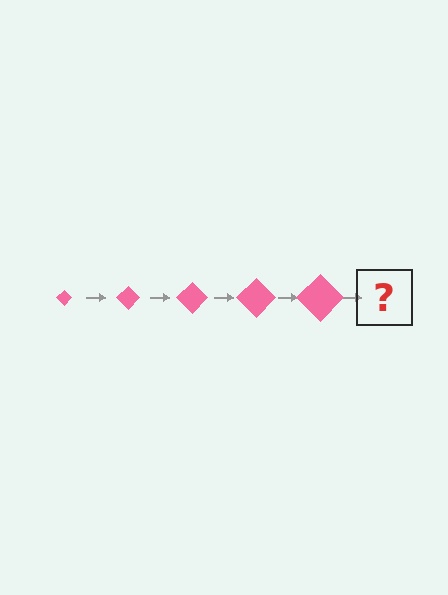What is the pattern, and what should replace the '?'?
The pattern is that the diamond gets progressively larger each step. The '?' should be a pink diamond, larger than the previous one.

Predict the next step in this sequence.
The next step is a pink diamond, larger than the previous one.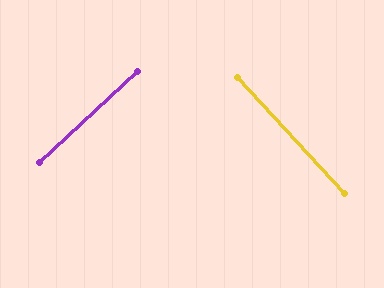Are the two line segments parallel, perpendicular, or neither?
Perpendicular — they meet at approximately 90°.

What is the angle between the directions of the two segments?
Approximately 90 degrees.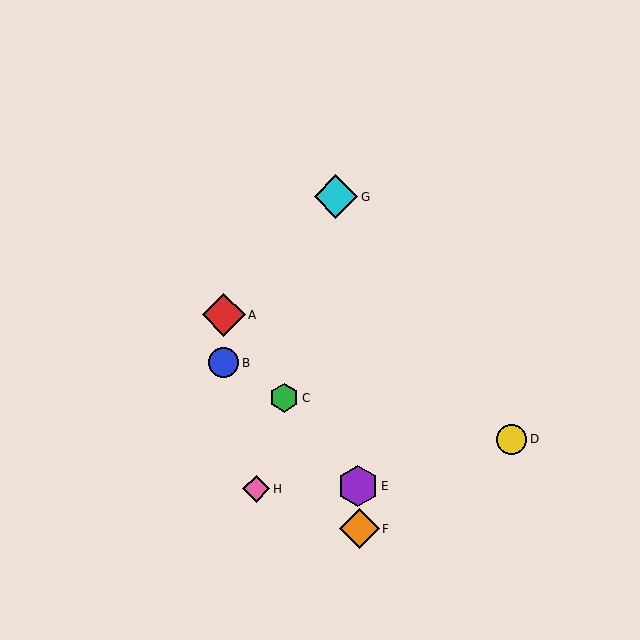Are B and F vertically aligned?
No, B is at x≈224 and F is at x≈360.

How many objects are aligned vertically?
2 objects (A, B) are aligned vertically.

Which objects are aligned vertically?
Objects A, B are aligned vertically.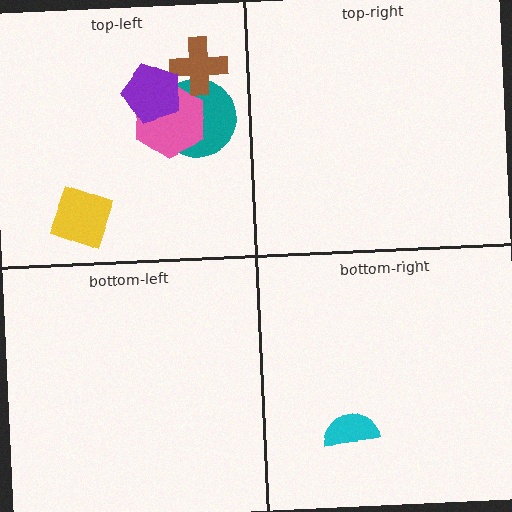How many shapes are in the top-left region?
5.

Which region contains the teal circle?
The top-left region.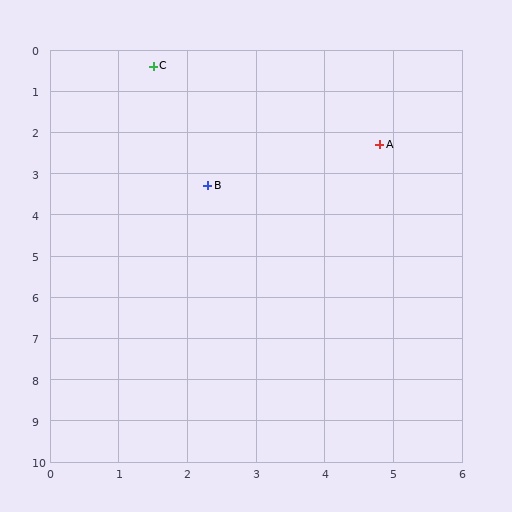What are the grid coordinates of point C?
Point C is at approximately (1.5, 0.4).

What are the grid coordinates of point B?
Point B is at approximately (2.3, 3.3).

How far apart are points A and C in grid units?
Points A and C are about 3.8 grid units apart.